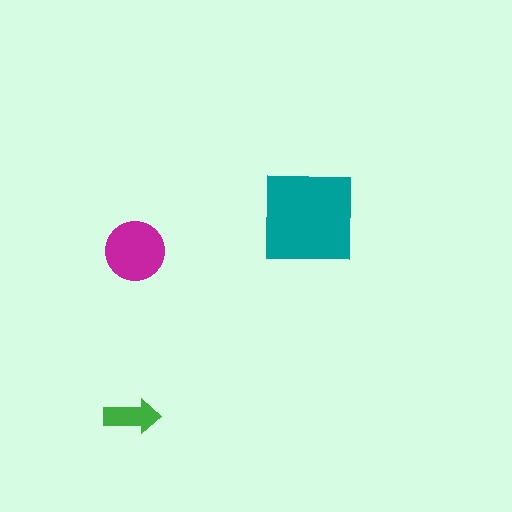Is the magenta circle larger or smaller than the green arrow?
Larger.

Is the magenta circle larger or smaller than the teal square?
Smaller.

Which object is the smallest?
The green arrow.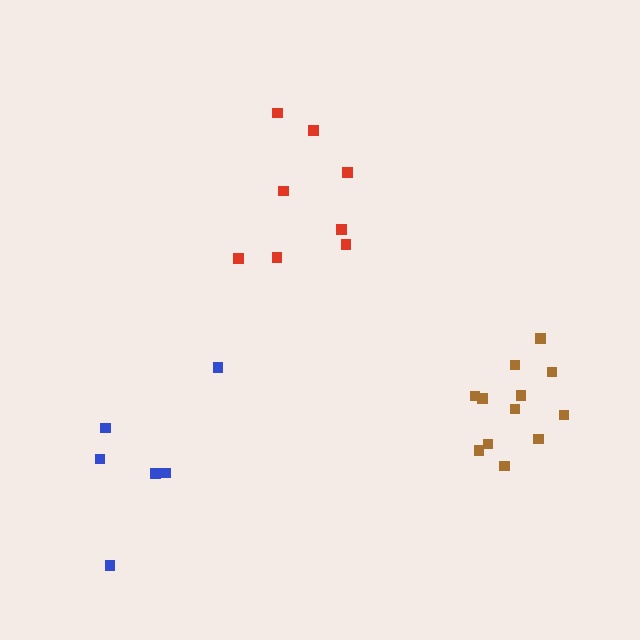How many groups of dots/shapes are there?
There are 3 groups.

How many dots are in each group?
Group 1: 12 dots, Group 2: 8 dots, Group 3: 6 dots (26 total).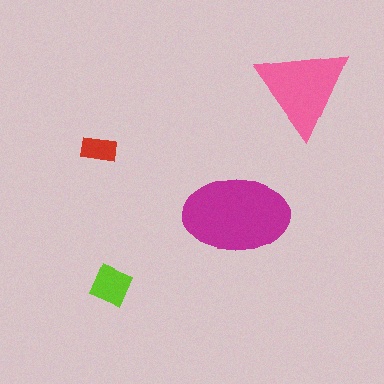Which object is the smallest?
The red rectangle.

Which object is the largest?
The magenta ellipse.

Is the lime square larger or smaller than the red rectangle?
Larger.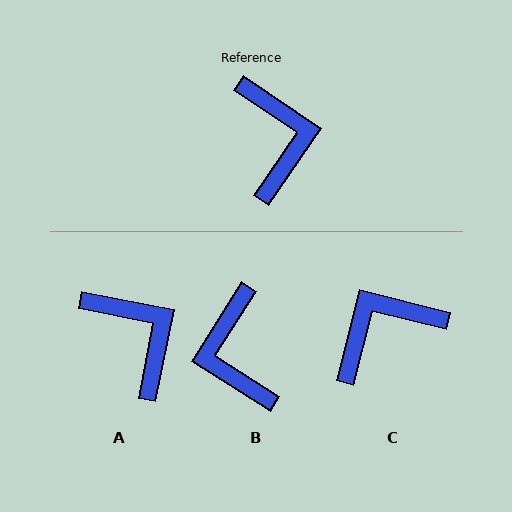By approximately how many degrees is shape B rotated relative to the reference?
Approximately 178 degrees clockwise.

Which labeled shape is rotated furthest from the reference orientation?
B, about 178 degrees away.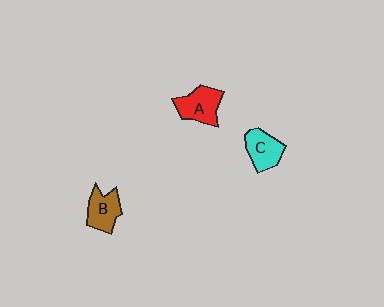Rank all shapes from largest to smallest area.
From largest to smallest: A (red), C (cyan), B (brown).